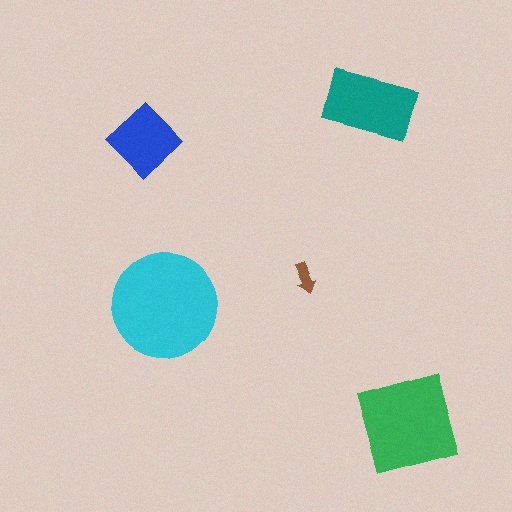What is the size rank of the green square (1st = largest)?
2nd.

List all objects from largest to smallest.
The cyan circle, the green square, the teal rectangle, the blue diamond, the brown arrow.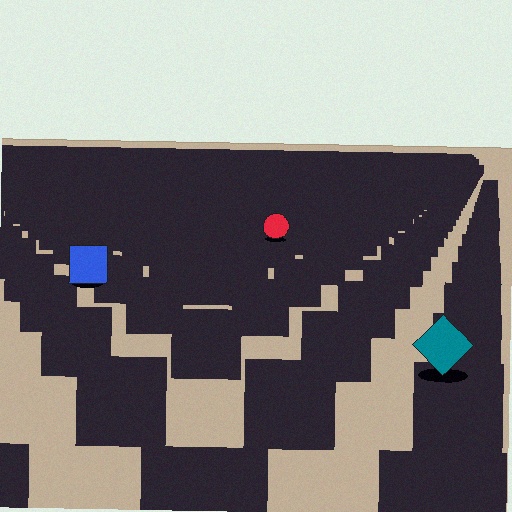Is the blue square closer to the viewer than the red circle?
Yes. The blue square is closer — you can tell from the texture gradient: the ground texture is coarser near it.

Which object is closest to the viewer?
The teal diamond is closest. The texture marks near it are larger and more spread out.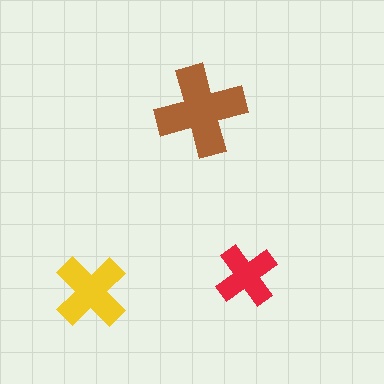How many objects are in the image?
There are 3 objects in the image.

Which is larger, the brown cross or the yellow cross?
The brown one.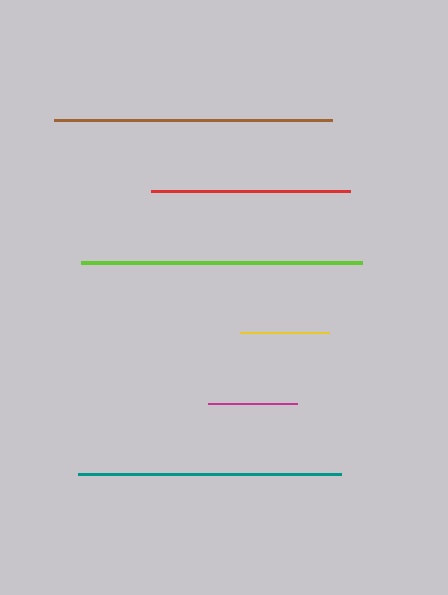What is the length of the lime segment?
The lime segment is approximately 281 pixels long.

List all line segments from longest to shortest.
From longest to shortest: lime, brown, teal, red, yellow, magenta.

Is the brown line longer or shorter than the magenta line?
The brown line is longer than the magenta line.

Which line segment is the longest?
The lime line is the longest at approximately 281 pixels.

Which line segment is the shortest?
The magenta line is the shortest at approximately 89 pixels.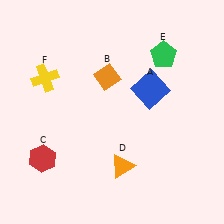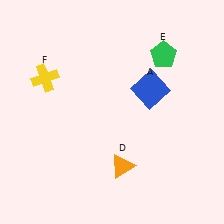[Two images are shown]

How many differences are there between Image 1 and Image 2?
There are 2 differences between the two images.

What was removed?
The red hexagon (C), the orange diamond (B) were removed in Image 2.